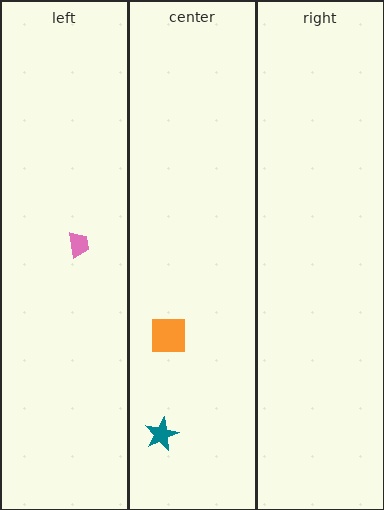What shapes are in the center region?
The orange square, the teal star.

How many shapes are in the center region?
2.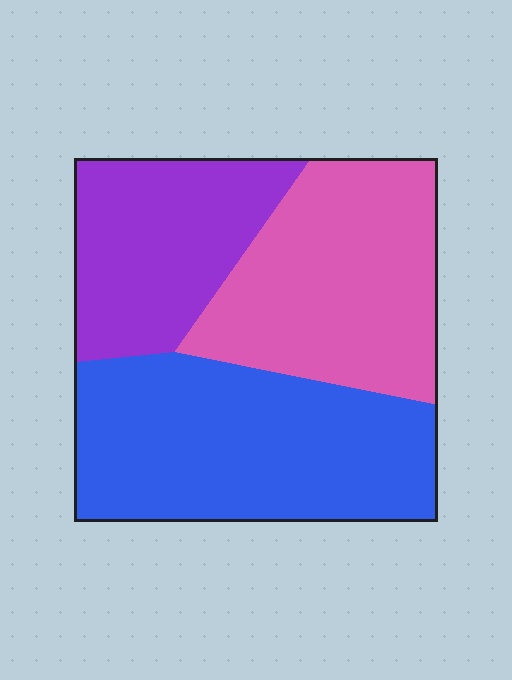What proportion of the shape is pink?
Pink takes up about one third (1/3) of the shape.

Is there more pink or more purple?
Pink.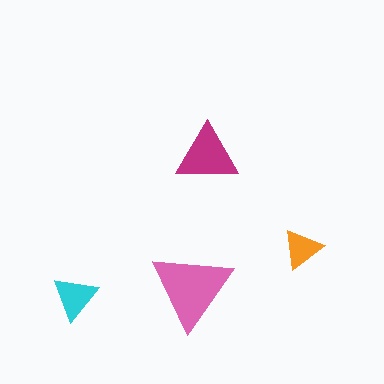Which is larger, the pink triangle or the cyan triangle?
The pink one.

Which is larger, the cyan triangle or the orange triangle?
The cyan one.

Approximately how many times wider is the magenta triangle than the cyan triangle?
About 1.5 times wider.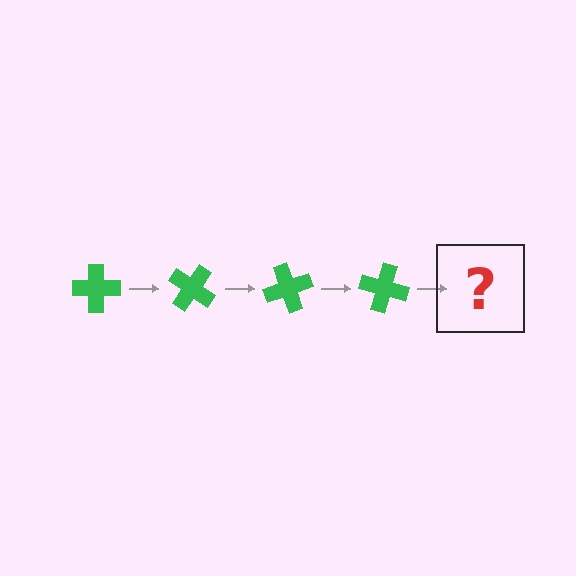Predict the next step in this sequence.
The next step is a green cross rotated 140 degrees.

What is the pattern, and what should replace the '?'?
The pattern is that the cross rotates 35 degrees each step. The '?' should be a green cross rotated 140 degrees.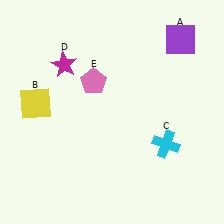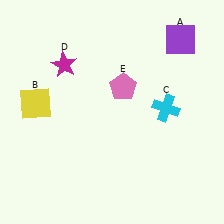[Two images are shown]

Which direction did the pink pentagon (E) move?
The pink pentagon (E) moved right.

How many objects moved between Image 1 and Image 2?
2 objects moved between the two images.